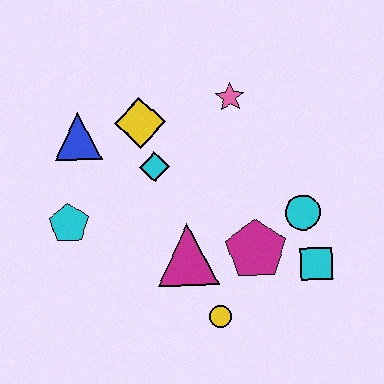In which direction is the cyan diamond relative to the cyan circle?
The cyan diamond is to the left of the cyan circle.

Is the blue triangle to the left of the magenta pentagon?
Yes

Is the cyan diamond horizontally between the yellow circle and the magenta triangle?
No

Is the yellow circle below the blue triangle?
Yes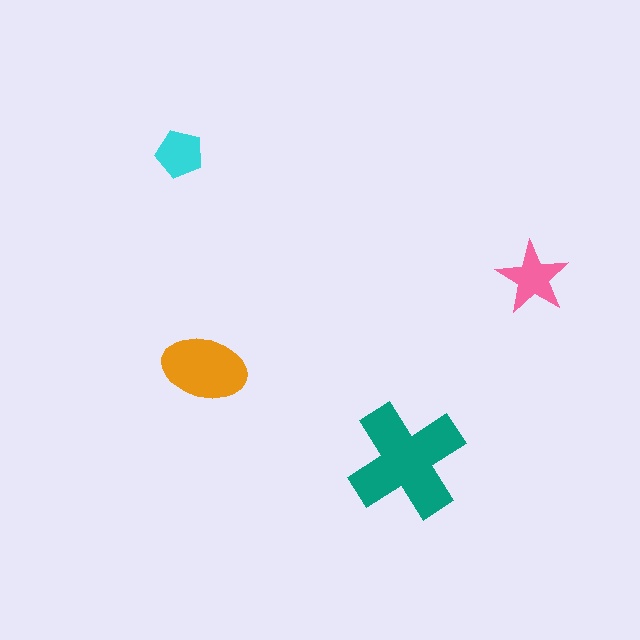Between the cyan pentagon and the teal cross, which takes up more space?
The teal cross.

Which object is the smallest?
The cyan pentagon.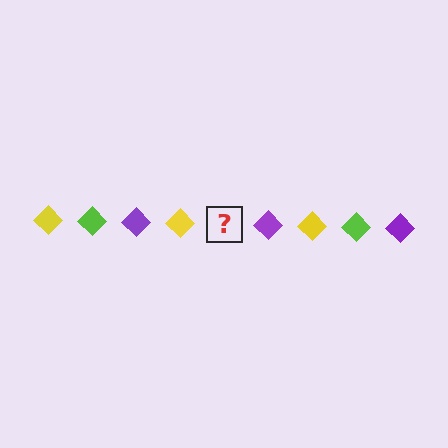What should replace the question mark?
The question mark should be replaced with a lime diamond.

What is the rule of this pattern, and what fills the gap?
The rule is that the pattern cycles through yellow, lime, purple diamonds. The gap should be filled with a lime diamond.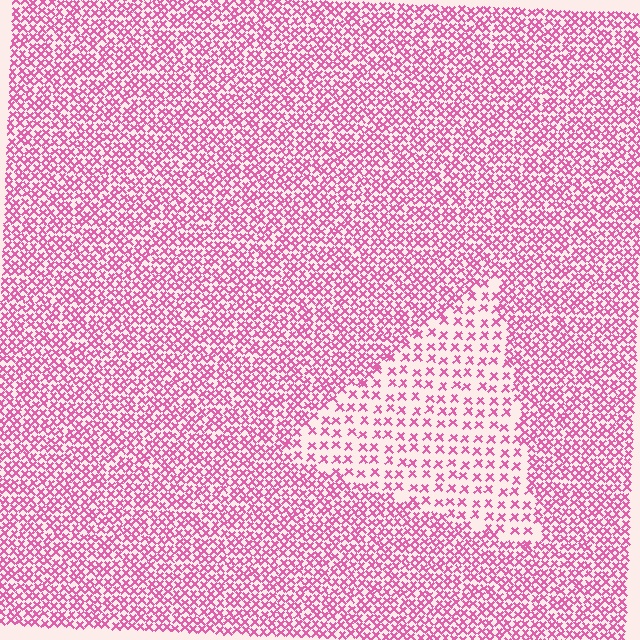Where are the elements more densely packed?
The elements are more densely packed outside the triangle boundary.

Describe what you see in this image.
The image contains small pink elements arranged at two different densities. A triangle-shaped region is visible where the elements are less densely packed than the surrounding area.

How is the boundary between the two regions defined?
The boundary is defined by a change in element density (approximately 2.2x ratio). All elements are the same color, size, and shape.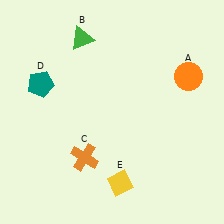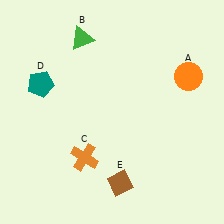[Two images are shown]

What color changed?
The diamond (E) changed from yellow in Image 1 to brown in Image 2.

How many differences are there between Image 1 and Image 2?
There is 1 difference between the two images.